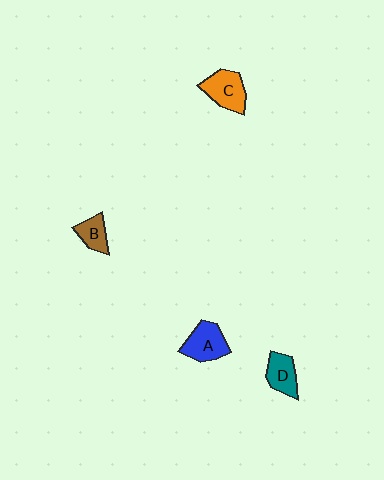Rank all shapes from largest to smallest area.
From largest to smallest: C (orange), A (blue), D (teal), B (brown).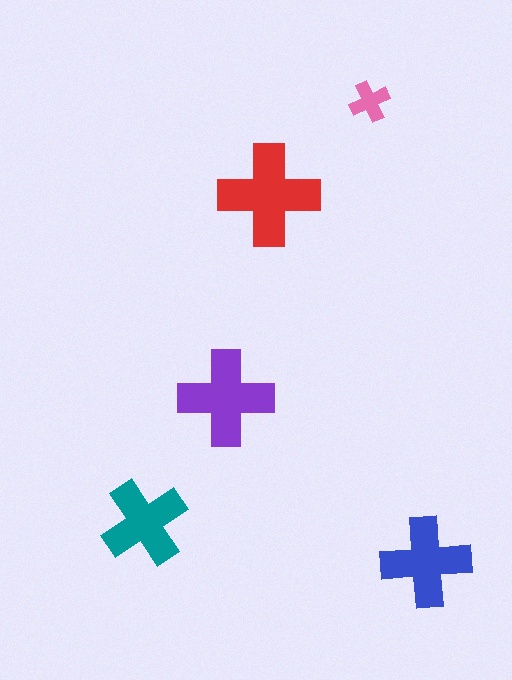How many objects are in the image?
There are 5 objects in the image.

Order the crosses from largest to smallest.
the red one, the purple one, the blue one, the teal one, the pink one.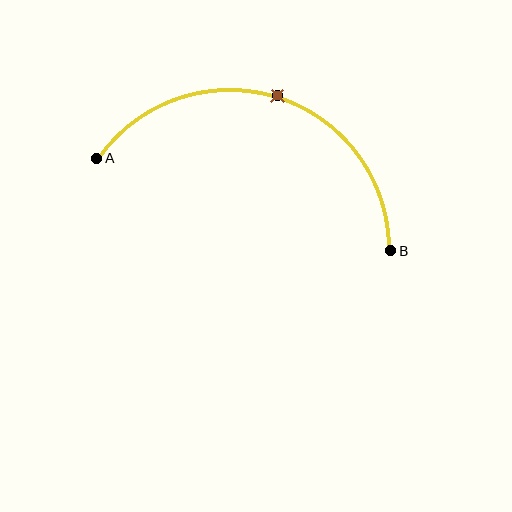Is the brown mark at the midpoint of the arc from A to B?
Yes. The brown mark lies on the arc at equal arc-length from both A and B — it is the arc midpoint.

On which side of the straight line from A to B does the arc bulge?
The arc bulges above the straight line connecting A and B.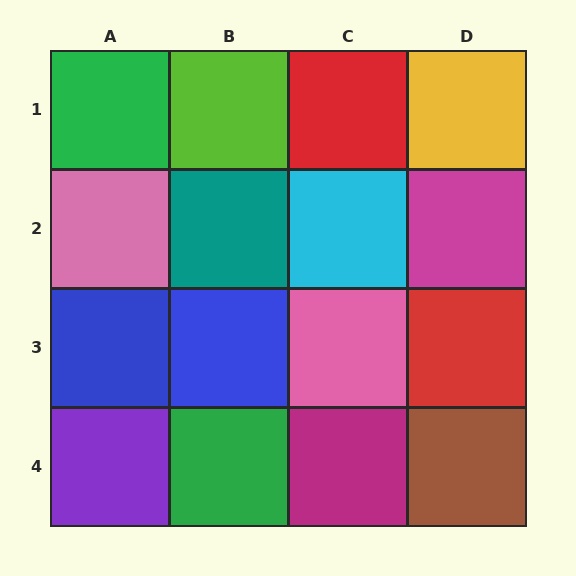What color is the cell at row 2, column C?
Cyan.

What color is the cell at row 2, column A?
Pink.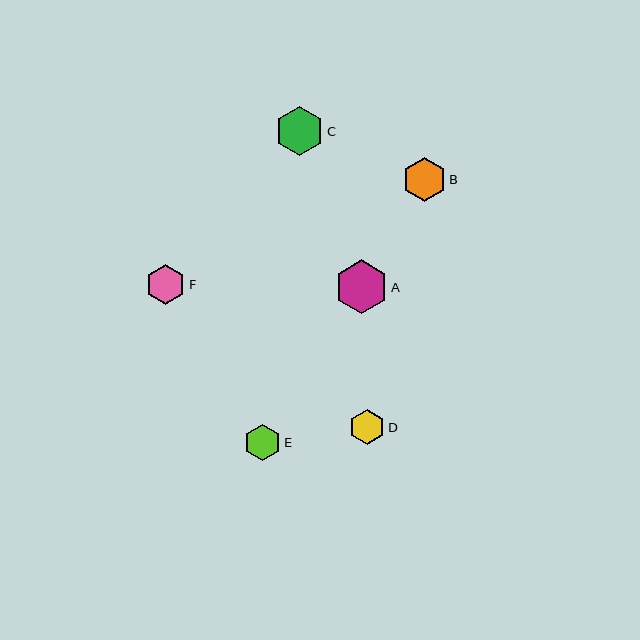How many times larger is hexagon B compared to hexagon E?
Hexagon B is approximately 1.2 times the size of hexagon E.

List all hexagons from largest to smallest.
From largest to smallest: A, C, B, F, E, D.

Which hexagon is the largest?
Hexagon A is the largest with a size of approximately 54 pixels.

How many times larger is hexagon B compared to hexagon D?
Hexagon B is approximately 1.2 times the size of hexagon D.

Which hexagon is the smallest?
Hexagon D is the smallest with a size of approximately 36 pixels.